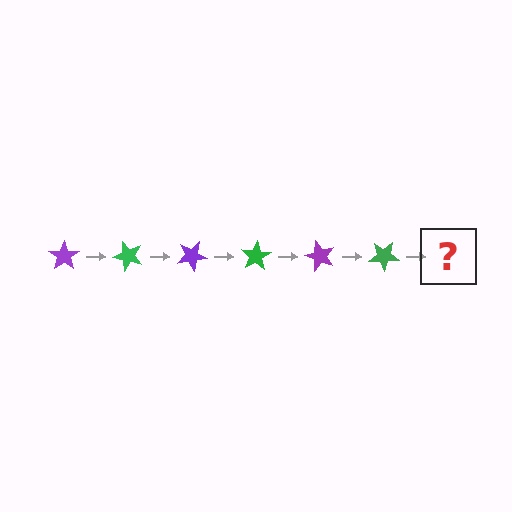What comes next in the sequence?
The next element should be a purple star, rotated 300 degrees from the start.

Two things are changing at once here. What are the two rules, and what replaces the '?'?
The two rules are that it rotates 50 degrees each step and the color cycles through purple and green. The '?' should be a purple star, rotated 300 degrees from the start.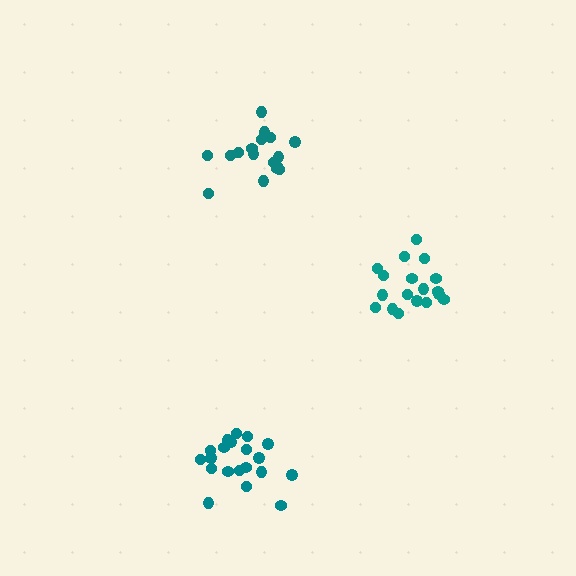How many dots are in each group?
Group 1: 18 dots, Group 2: 17 dots, Group 3: 20 dots (55 total).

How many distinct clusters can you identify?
There are 3 distinct clusters.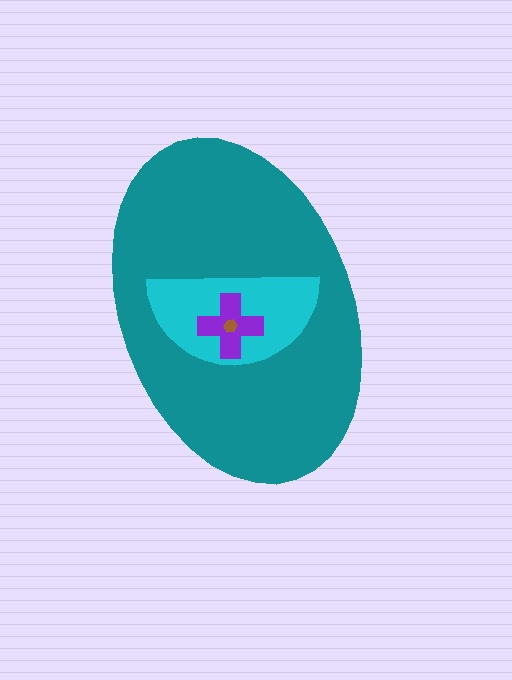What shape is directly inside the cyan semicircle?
The purple cross.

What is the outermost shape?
The teal ellipse.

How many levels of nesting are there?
4.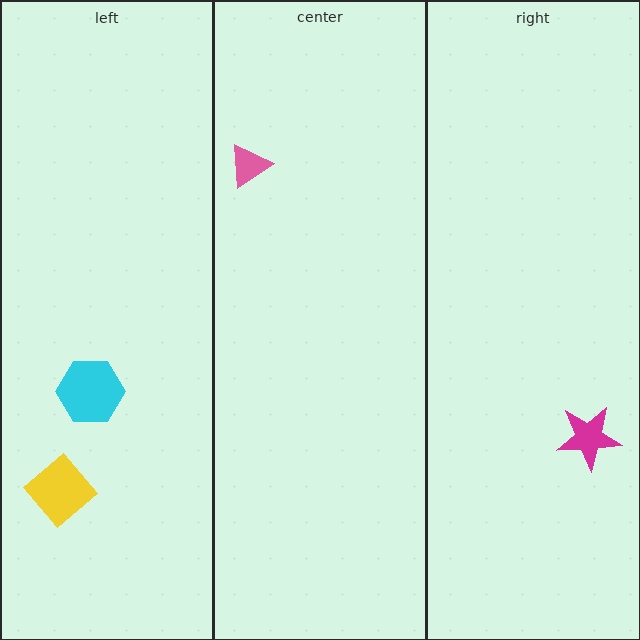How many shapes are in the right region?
1.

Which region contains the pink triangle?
The center region.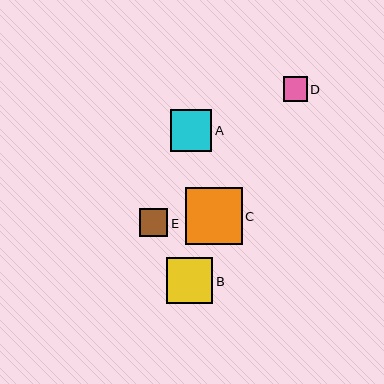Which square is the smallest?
Square D is the smallest with a size of approximately 24 pixels.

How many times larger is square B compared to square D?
Square B is approximately 1.9 times the size of square D.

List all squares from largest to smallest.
From largest to smallest: C, B, A, E, D.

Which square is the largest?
Square C is the largest with a size of approximately 57 pixels.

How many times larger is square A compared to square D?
Square A is approximately 1.7 times the size of square D.